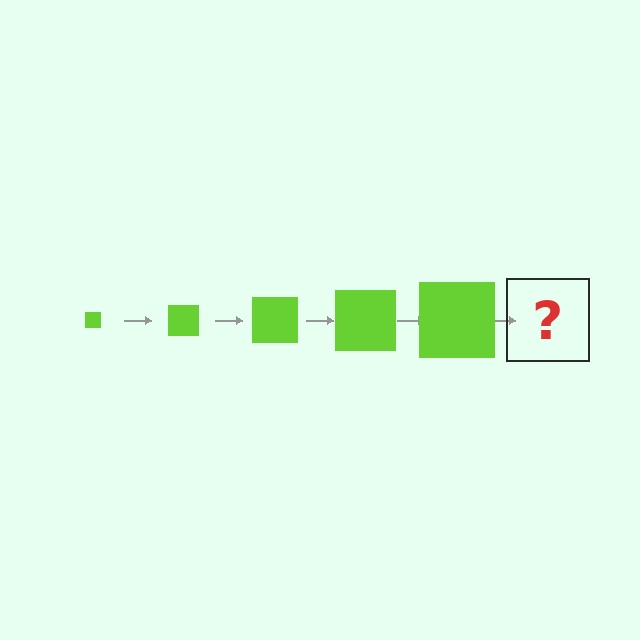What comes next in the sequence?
The next element should be a lime square, larger than the previous one.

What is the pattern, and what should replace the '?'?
The pattern is that the square gets progressively larger each step. The '?' should be a lime square, larger than the previous one.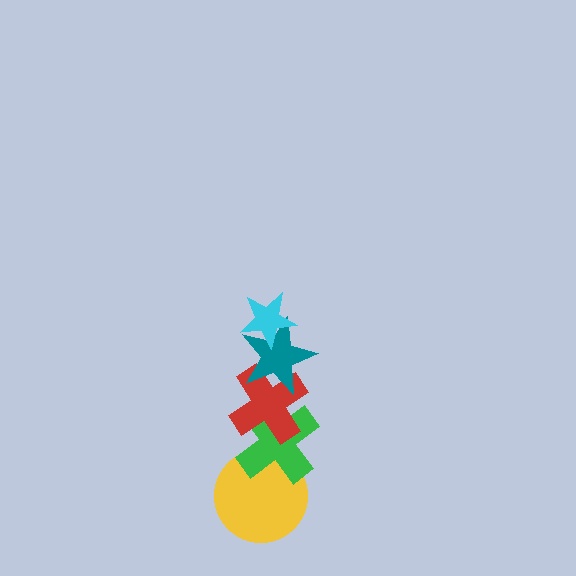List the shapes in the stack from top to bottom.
From top to bottom: the cyan star, the teal star, the red cross, the green cross, the yellow circle.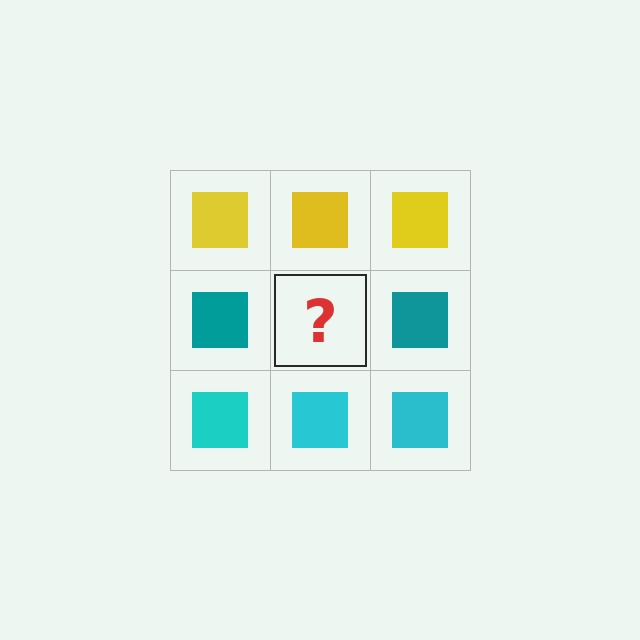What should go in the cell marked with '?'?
The missing cell should contain a teal square.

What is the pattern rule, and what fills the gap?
The rule is that each row has a consistent color. The gap should be filled with a teal square.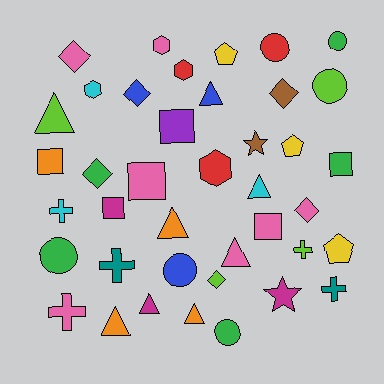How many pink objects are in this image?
There are 7 pink objects.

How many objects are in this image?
There are 40 objects.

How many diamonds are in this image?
There are 6 diamonds.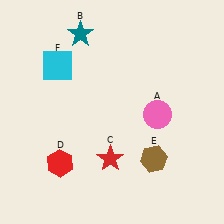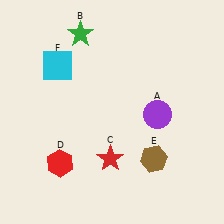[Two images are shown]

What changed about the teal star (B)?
In Image 1, B is teal. In Image 2, it changed to green.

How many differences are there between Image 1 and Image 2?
There are 2 differences between the two images.